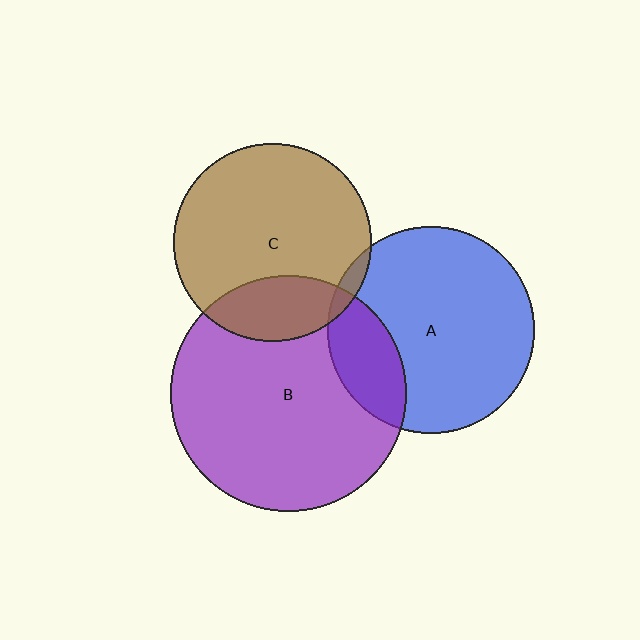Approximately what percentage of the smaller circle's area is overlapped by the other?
Approximately 20%.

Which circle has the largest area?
Circle B (purple).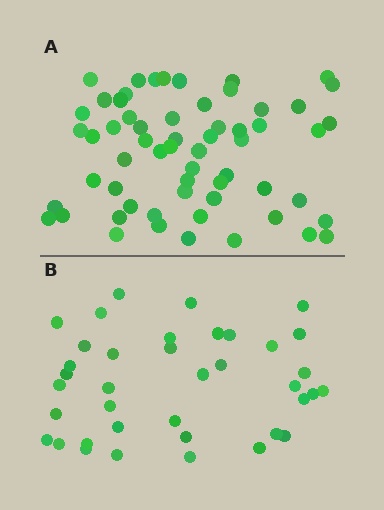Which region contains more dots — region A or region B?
Region A (the top region) has more dots.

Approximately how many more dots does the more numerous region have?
Region A has approximately 20 more dots than region B.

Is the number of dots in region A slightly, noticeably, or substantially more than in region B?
Region A has substantially more. The ratio is roughly 1.6 to 1.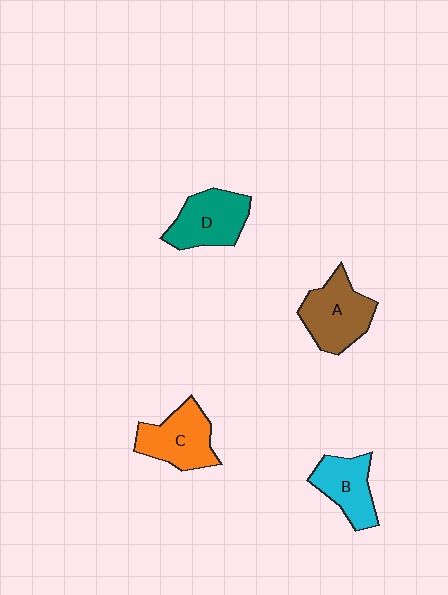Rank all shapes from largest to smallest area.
From largest to smallest: A (brown), D (teal), C (orange), B (cyan).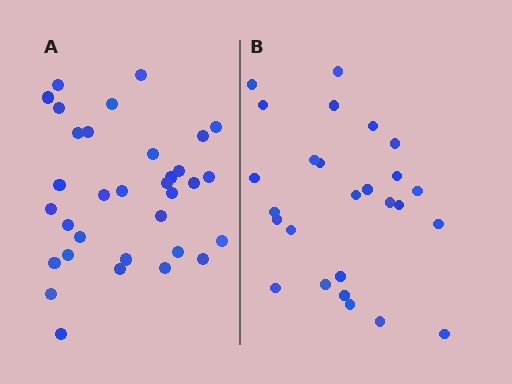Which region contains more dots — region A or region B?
Region A (the left region) has more dots.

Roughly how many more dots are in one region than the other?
Region A has roughly 8 or so more dots than region B.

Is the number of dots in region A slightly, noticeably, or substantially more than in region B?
Region A has noticeably more, but not dramatically so. The ratio is roughly 1.3 to 1.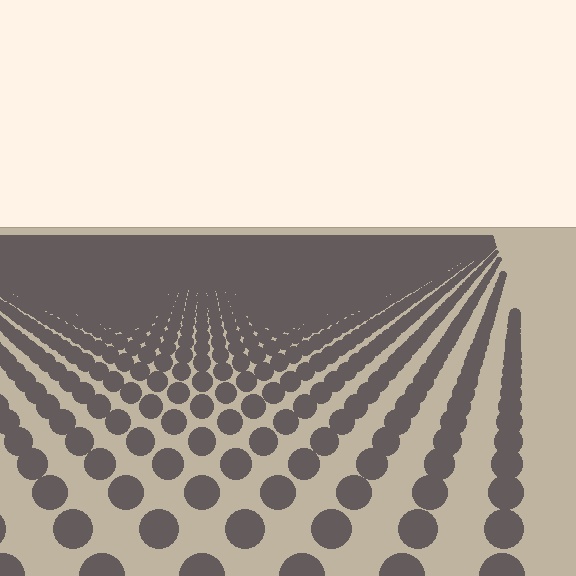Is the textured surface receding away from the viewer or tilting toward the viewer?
The surface is receding away from the viewer. Texture elements get smaller and denser toward the top.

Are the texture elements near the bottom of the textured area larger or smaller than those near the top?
Larger. Near the bottom, elements are closer to the viewer and appear at a bigger on-screen size.